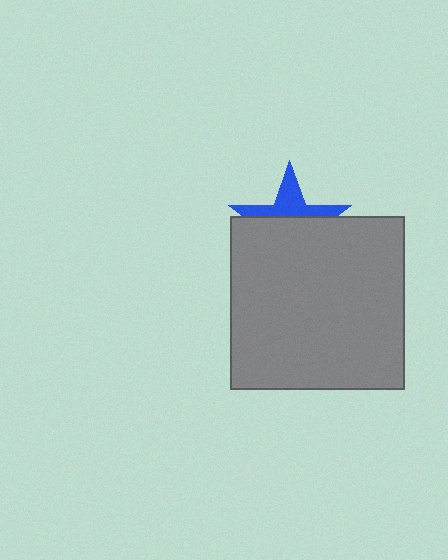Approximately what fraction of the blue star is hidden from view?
Roughly 63% of the blue star is hidden behind the gray square.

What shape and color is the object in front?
The object in front is a gray square.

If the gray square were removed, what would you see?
You would see the complete blue star.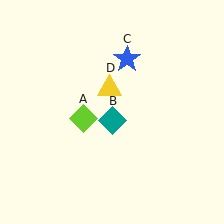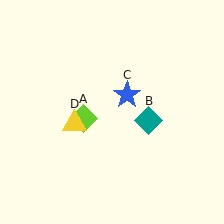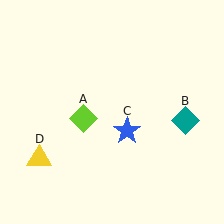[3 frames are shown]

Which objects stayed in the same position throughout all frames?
Lime diamond (object A) remained stationary.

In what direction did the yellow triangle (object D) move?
The yellow triangle (object D) moved down and to the left.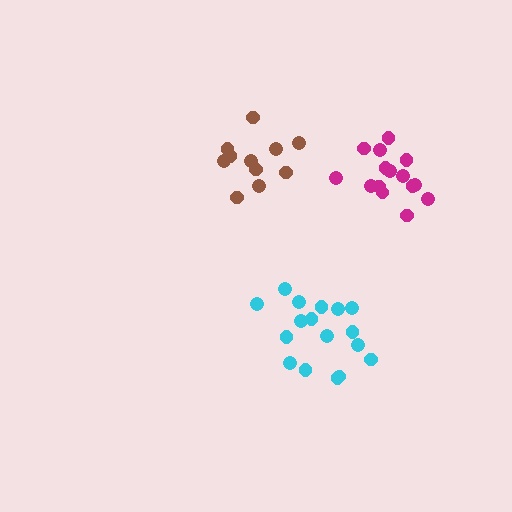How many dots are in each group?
Group 1: 11 dots, Group 2: 17 dots, Group 3: 15 dots (43 total).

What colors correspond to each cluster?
The clusters are colored: brown, cyan, magenta.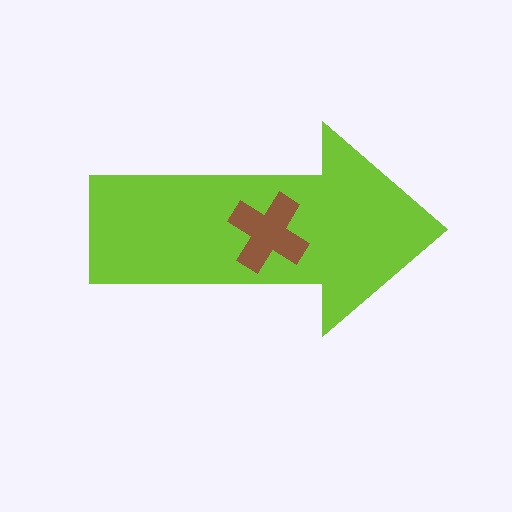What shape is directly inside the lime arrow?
The brown cross.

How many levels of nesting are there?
2.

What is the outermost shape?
The lime arrow.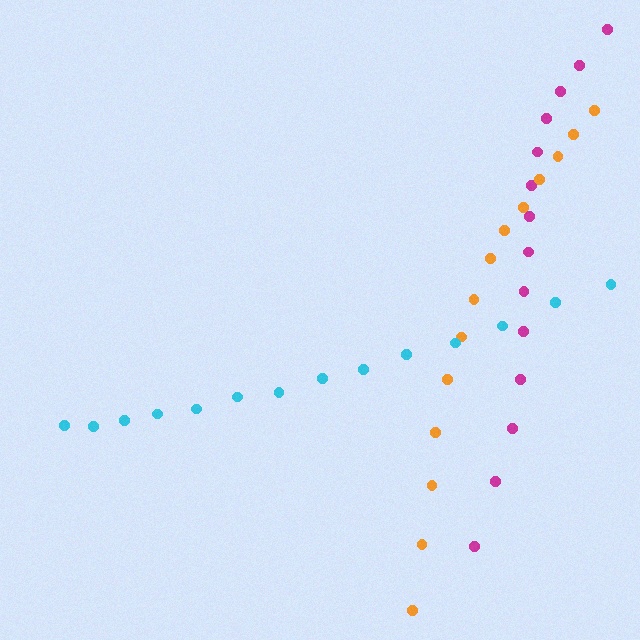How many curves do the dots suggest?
There are 3 distinct paths.